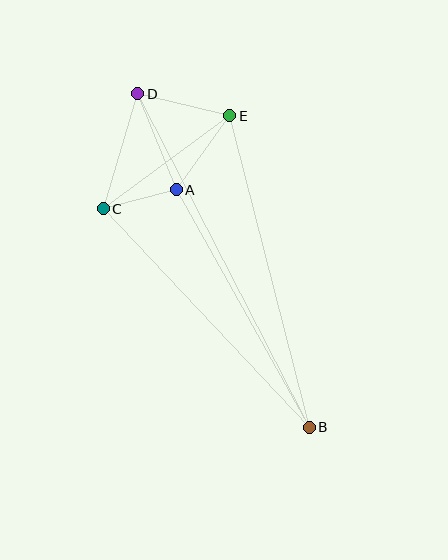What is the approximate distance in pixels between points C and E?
The distance between C and E is approximately 157 pixels.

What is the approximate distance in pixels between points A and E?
The distance between A and E is approximately 92 pixels.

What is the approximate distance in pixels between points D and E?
The distance between D and E is approximately 95 pixels.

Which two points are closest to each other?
Points A and C are closest to each other.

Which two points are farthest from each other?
Points B and D are farthest from each other.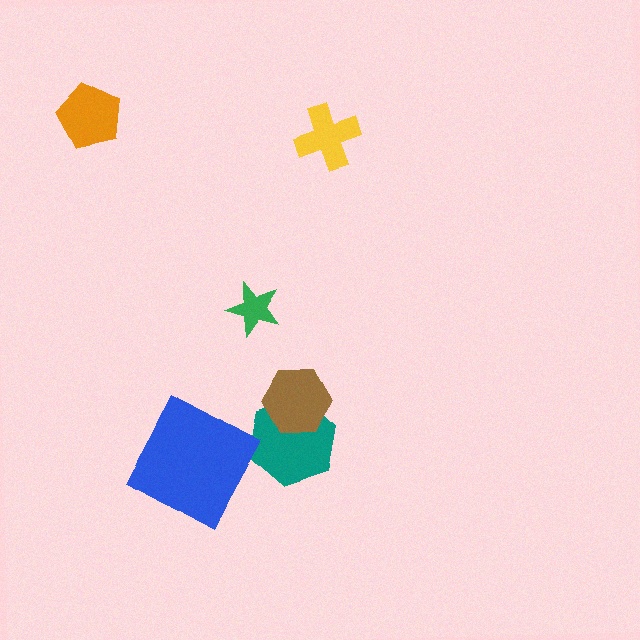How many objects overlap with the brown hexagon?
1 object overlaps with the brown hexagon.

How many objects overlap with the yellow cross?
0 objects overlap with the yellow cross.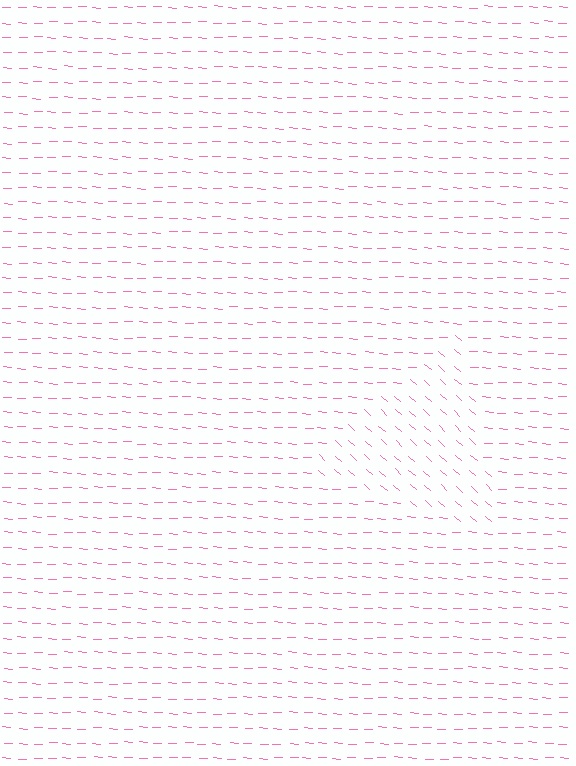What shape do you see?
I see a triangle.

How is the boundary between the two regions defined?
The boundary is defined purely by a change in line orientation (approximately 39 degrees difference). All lines are the same color and thickness.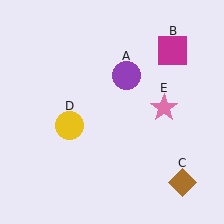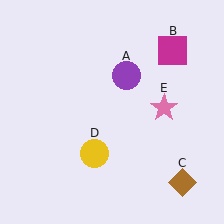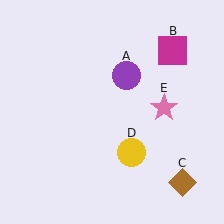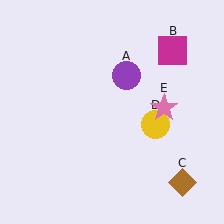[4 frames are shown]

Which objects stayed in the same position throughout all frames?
Purple circle (object A) and magenta square (object B) and brown diamond (object C) and pink star (object E) remained stationary.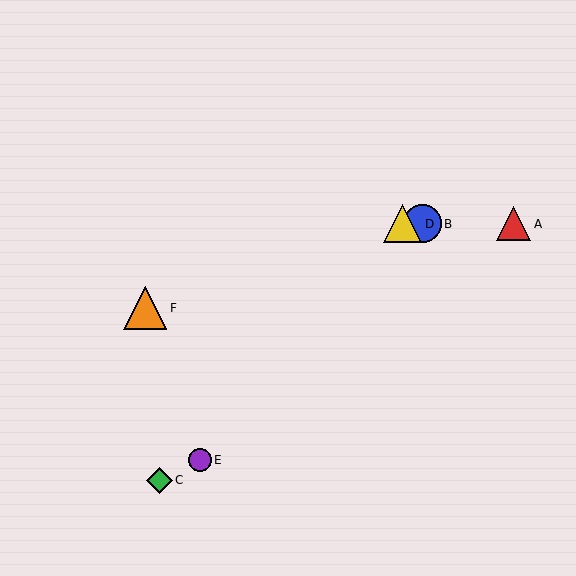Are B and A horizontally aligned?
Yes, both are at y≈224.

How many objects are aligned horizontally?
3 objects (A, B, D) are aligned horizontally.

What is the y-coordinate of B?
Object B is at y≈224.